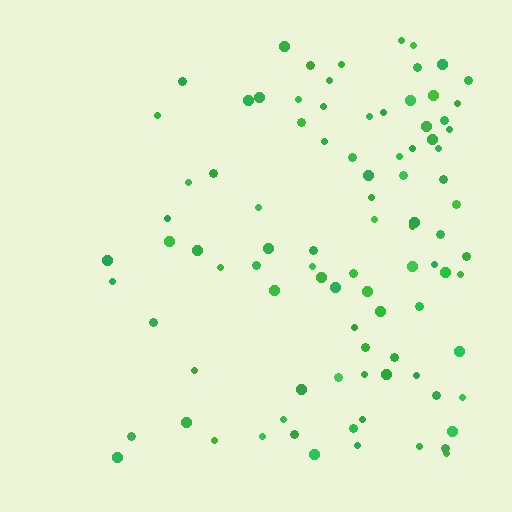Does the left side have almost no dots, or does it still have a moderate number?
Still a moderate number, just noticeably fewer than the right.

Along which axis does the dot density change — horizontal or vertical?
Horizontal.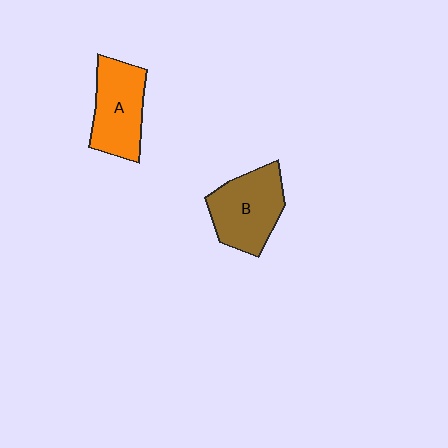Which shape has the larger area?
Shape B (brown).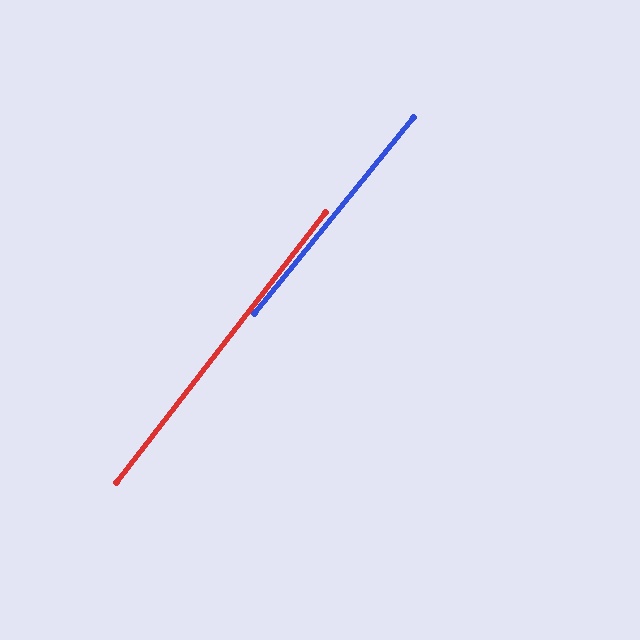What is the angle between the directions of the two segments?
Approximately 1 degree.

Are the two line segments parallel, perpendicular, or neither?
Parallel — their directions differ by only 1.3°.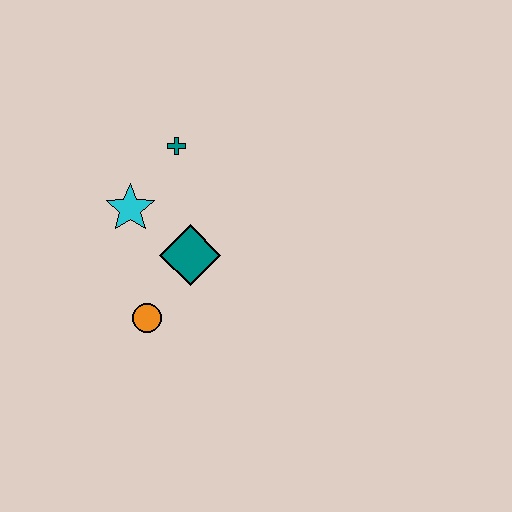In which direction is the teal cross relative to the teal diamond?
The teal cross is above the teal diamond.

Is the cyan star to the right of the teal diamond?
No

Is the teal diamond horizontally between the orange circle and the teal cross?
No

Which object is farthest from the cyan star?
The orange circle is farthest from the cyan star.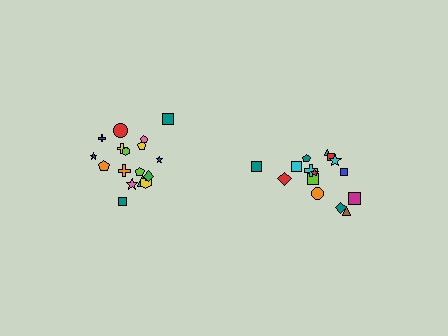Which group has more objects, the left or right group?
The left group.